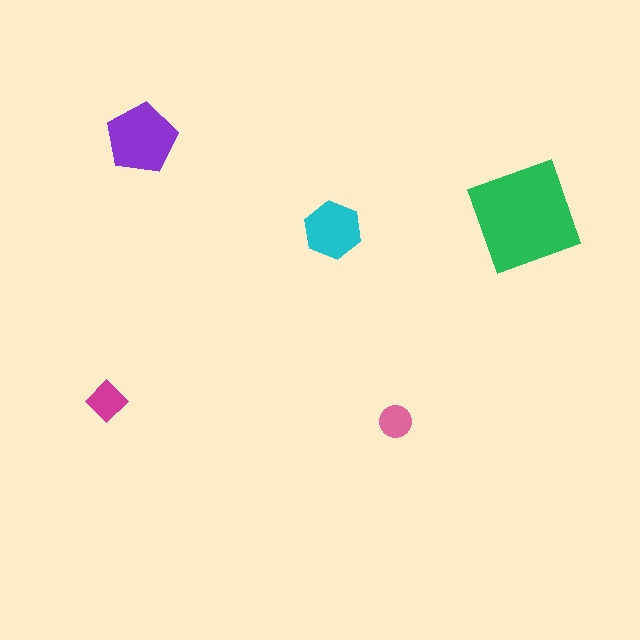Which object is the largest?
The green square.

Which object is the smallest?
The pink circle.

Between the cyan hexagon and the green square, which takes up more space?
The green square.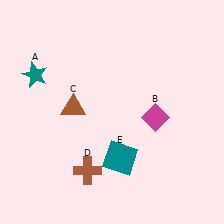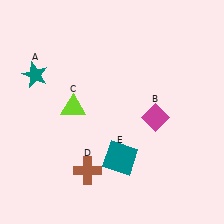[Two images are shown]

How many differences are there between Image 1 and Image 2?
There is 1 difference between the two images.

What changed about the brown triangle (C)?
In Image 1, C is brown. In Image 2, it changed to lime.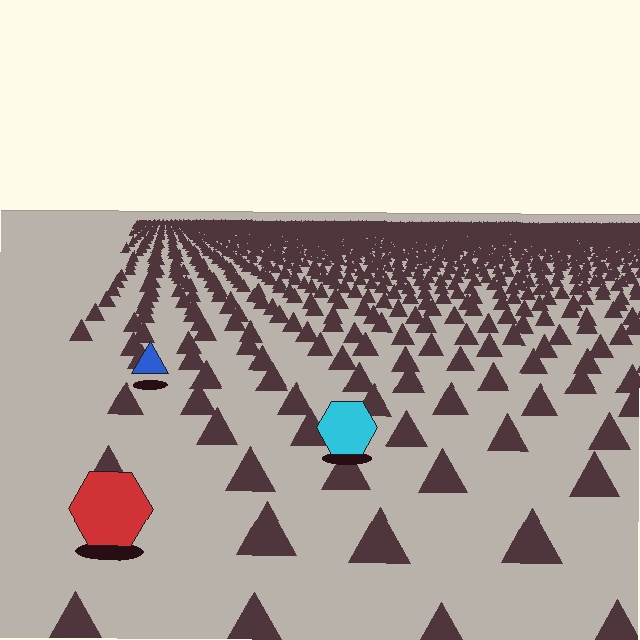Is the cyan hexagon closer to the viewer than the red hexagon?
No. The red hexagon is closer — you can tell from the texture gradient: the ground texture is coarser near it.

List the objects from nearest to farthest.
From nearest to farthest: the red hexagon, the cyan hexagon, the blue triangle.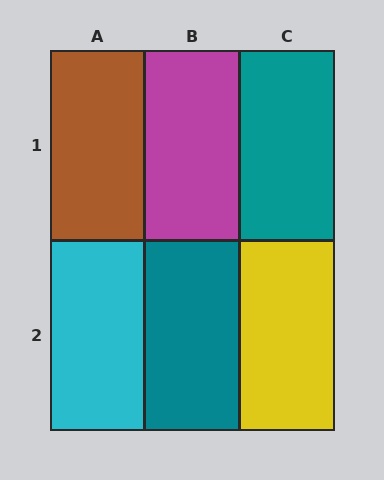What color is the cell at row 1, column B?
Magenta.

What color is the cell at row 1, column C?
Teal.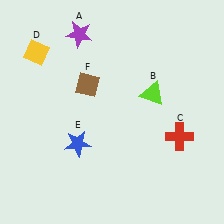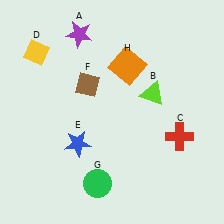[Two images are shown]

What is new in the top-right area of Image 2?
An orange square (H) was added in the top-right area of Image 2.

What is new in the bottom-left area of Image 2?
A green circle (G) was added in the bottom-left area of Image 2.